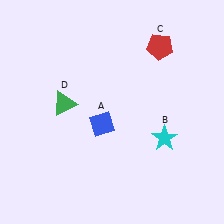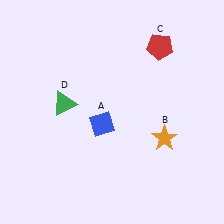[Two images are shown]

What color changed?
The star (B) changed from cyan in Image 1 to orange in Image 2.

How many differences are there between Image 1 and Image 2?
There is 1 difference between the two images.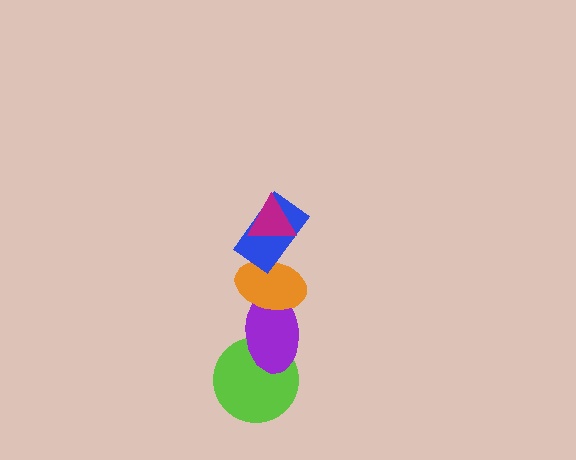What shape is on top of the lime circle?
The purple ellipse is on top of the lime circle.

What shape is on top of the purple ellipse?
The orange ellipse is on top of the purple ellipse.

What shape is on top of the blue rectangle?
The magenta triangle is on top of the blue rectangle.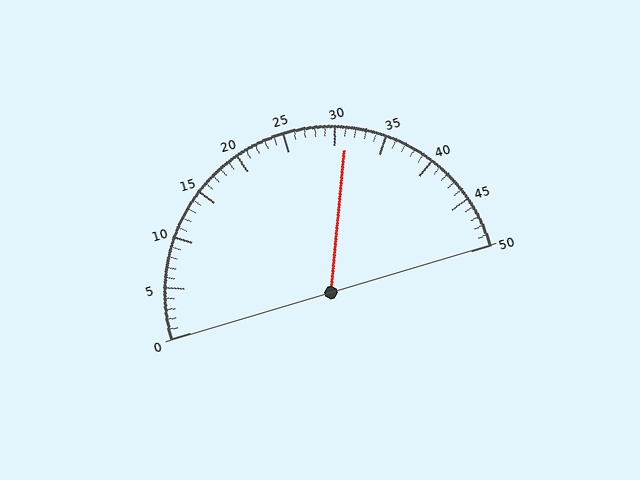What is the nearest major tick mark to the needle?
The nearest major tick mark is 30.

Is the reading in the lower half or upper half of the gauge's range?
The reading is in the upper half of the range (0 to 50).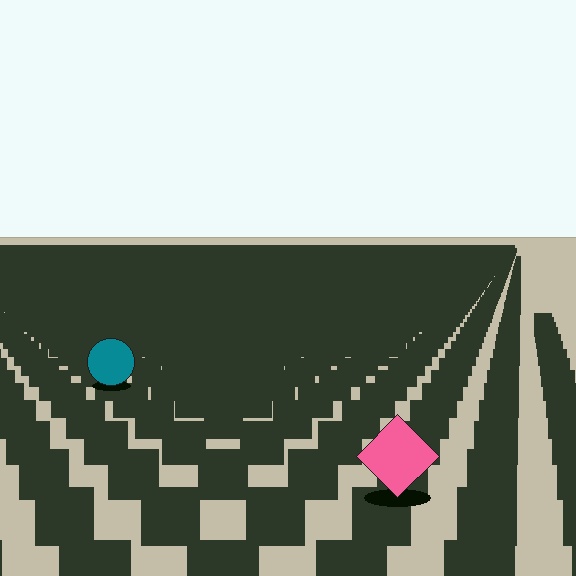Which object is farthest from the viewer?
The teal circle is farthest from the viewer. It appears smaller and the ground texture around it is denser.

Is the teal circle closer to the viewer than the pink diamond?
No. The pink diamond is closer — you can tell from the texture gradient: the ground texture is coarser near it.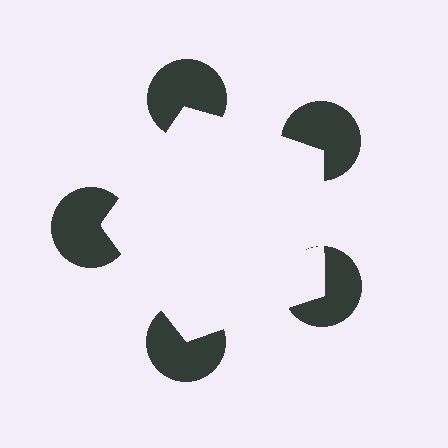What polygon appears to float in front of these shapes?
An illusory pentagon — its edges are inferred from the aligned wedge cuts in the pac-man discs, not physically drawn.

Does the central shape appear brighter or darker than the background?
It typically appears slightly brighter than the background, even though no actual brightness change is drawn.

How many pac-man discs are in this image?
There are 5 — one at each vertex of the illusory pentagon.